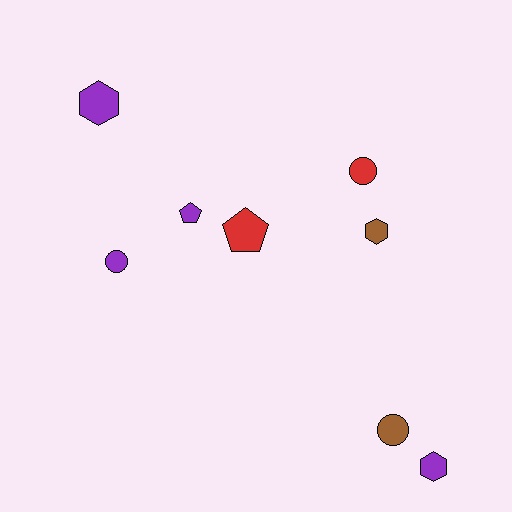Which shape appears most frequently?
Circle, with 3 objects.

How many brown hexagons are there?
There is 1 brown hexagon.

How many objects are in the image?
There are 8 objects.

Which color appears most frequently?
Purple, with 4 objects.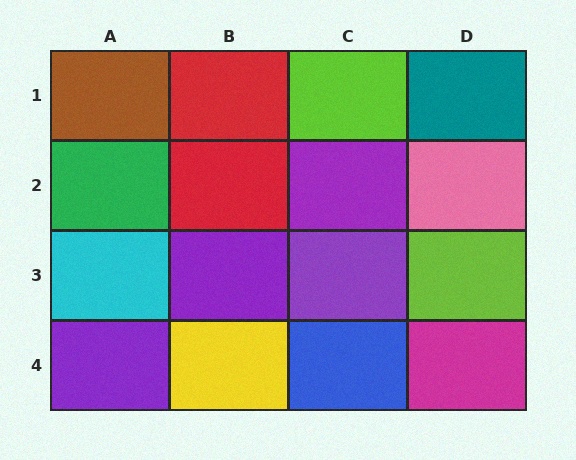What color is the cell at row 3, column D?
Lime.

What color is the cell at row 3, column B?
Purple.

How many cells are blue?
1 cell is blue.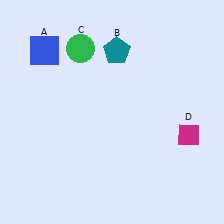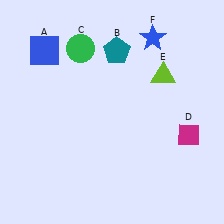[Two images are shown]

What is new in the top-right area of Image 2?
A blue star (F) was added in the top-right area of Image 2.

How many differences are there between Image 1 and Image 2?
There are 2 differences between the two images.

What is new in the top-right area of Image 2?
A lime triangle (E) was added in the top-right area of Image 2.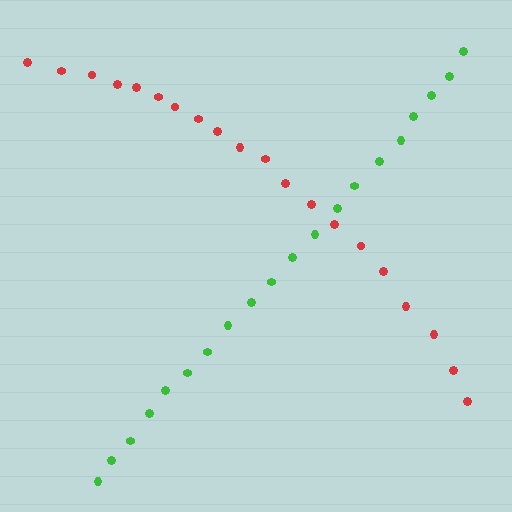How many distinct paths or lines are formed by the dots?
There are 2 distinct paths.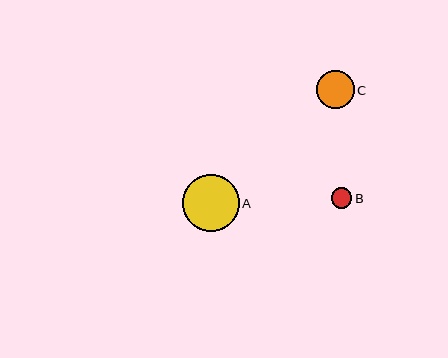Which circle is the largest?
Circle A is the largest with a size of approximately 57 pixels.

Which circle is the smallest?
Circle B is the smallest with a size of approximately 21 pixels.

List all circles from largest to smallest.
From largest to smallest: A, C, B.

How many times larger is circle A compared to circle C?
Circle A is approximately 1.5 times the size of circle C.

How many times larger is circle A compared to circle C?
Circle A is approximately 1.5 times the size of circle C.